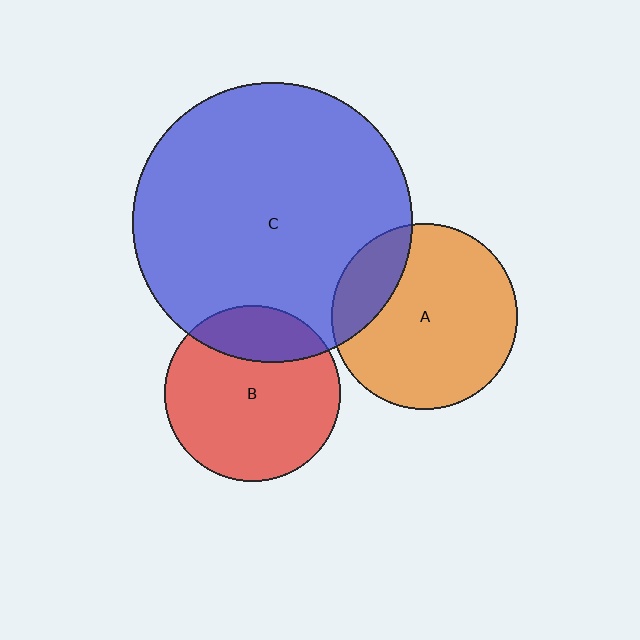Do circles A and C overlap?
Yes.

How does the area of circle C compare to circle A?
Approximately 2.3 times.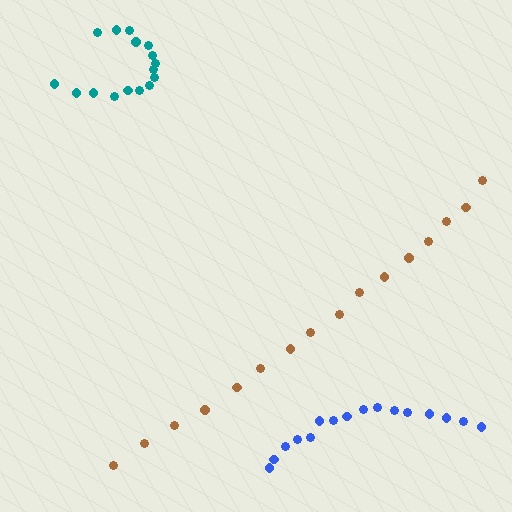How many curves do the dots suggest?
There are 3 distinct paths.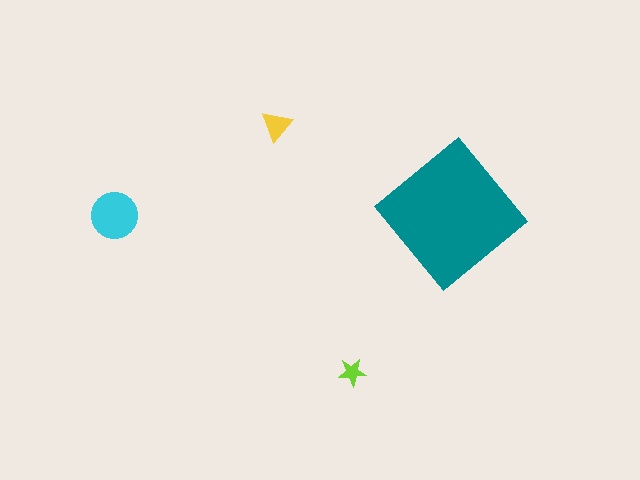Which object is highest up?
The yellow triangle is topmost.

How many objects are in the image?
There are 4 objects in the image.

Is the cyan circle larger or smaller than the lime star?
Larger.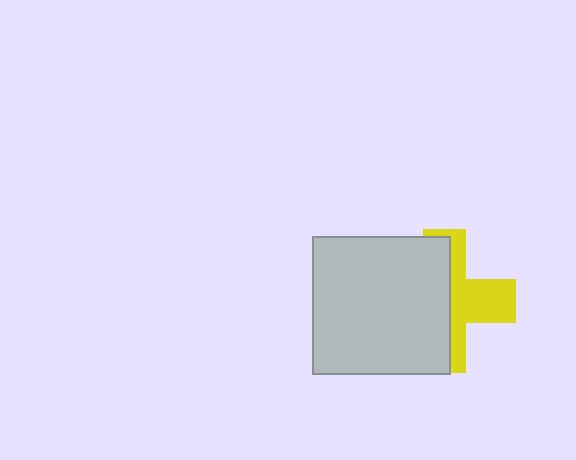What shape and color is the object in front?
The object in front is a light gray square.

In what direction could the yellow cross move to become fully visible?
The yellow cross could move right. That would shift it out from behind the light gray square entirely.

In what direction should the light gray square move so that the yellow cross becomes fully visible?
The light gray square should move left. That is the shortest direction to clear the overlap and leave the yellow cross fully visible.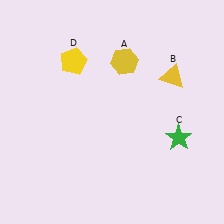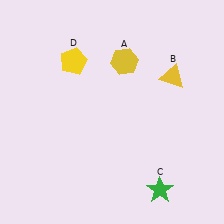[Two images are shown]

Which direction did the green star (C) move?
The green star (C) moved down.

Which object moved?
The green star (C) moved down.